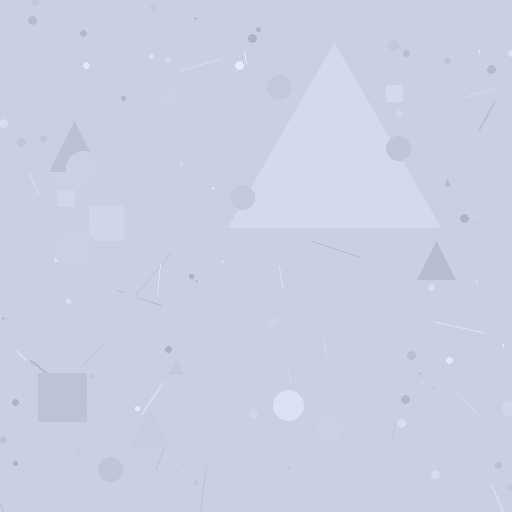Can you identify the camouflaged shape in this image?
The camouflaged shape is a triangle.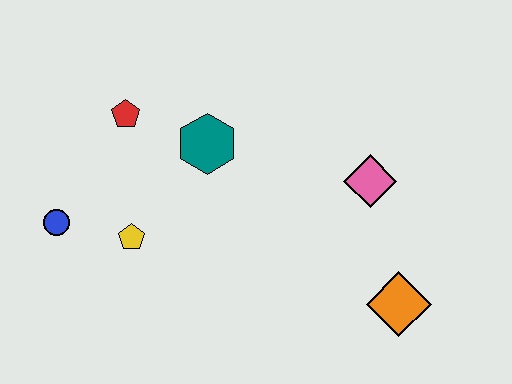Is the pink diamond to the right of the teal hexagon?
Yes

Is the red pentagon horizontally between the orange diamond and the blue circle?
Yes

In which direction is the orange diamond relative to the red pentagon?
The orange diamond is to the right of the red pentagon.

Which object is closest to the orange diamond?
The pink diamond is closest to the orange diamond.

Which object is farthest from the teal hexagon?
The orange diamond is farthest from the teal hexagon.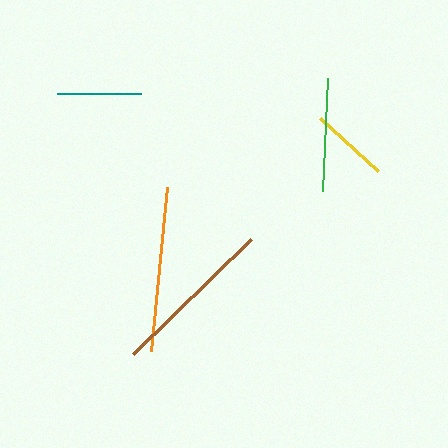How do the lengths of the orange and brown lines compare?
The orange and brown lines are approximately the same length.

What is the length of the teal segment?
The teal segment is approximately 83 pixels long.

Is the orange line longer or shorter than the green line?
The orange line is longer than the green line.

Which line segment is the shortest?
The yellow line is the shortest at approximately 78 pixels.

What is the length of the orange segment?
The orange segment is approximately 165 pixels long.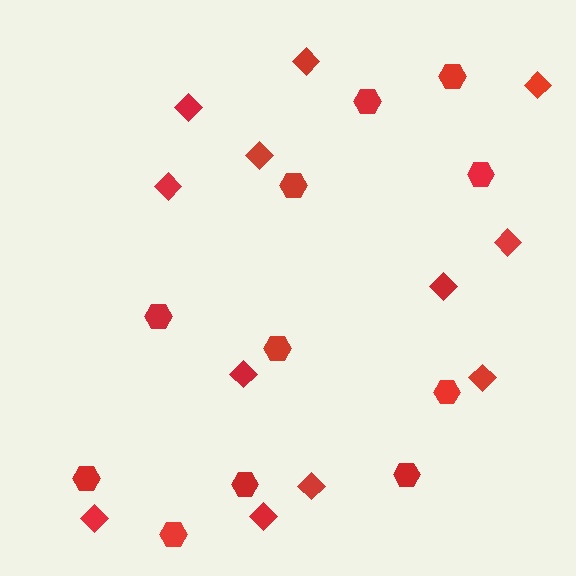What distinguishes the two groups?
There are 2 groups: one group of diamonds (12) and one group of hexagons (11).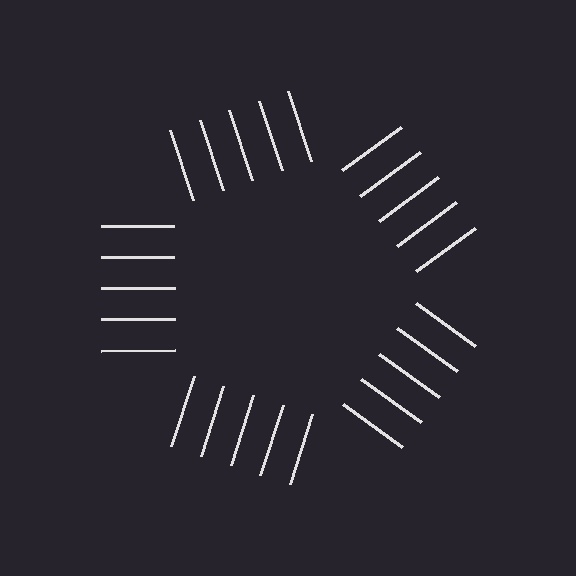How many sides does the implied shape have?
5 sides — the line-ends trace a pentagon.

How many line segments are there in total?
25 — 5 along each of the 5 edges.